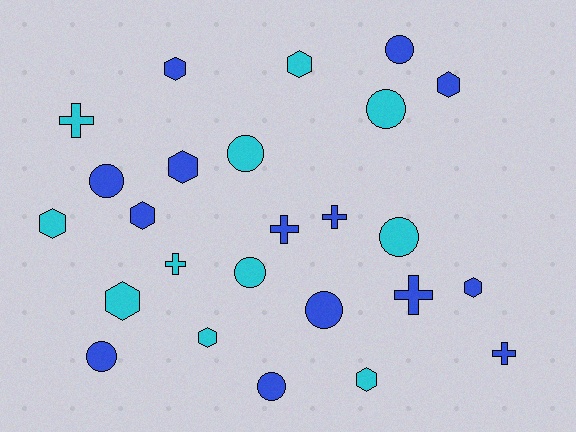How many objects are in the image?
There are 25 objects.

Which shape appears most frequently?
Hexagon, with 10 objects.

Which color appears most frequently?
Blue, with 14 objects.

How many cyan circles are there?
There are 4 cyan circles.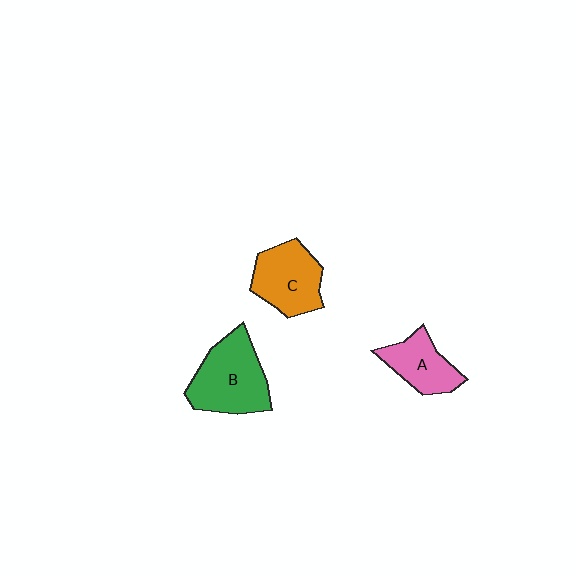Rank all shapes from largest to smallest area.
From largest to smallest: B (green), C (orange), A (pink).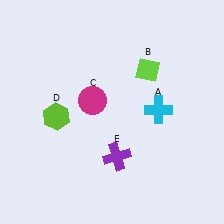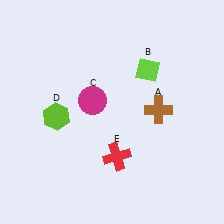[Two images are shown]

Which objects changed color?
A changed from cyan to brown. E changed from purple to red.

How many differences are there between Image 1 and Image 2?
There are 2 differences between the two images.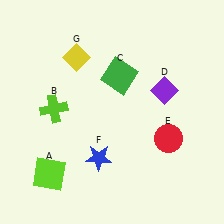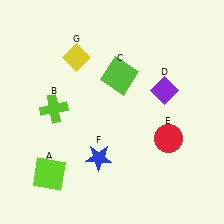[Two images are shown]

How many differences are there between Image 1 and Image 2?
There is 1 difference between the two images.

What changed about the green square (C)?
In Image 1, C is green. In Image 2, it changed to lime.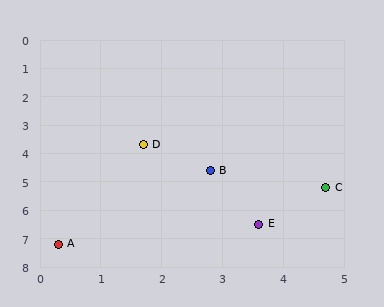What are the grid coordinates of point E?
Point E is at approximately (3.6, 6.5).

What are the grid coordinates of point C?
Point C is at approximately (4.7, 5.2).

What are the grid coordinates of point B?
Point B is at approximately (2.8, 4.6).